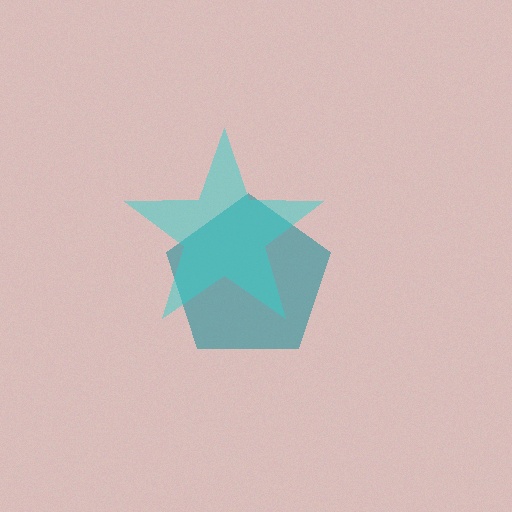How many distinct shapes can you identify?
There are 2 distinct shapes: a teal pentagon, a cyan star.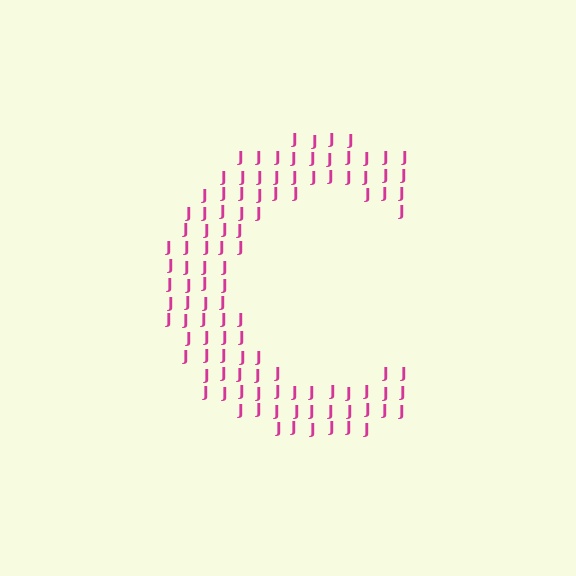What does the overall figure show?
The overall figure shows the letter C.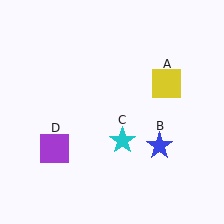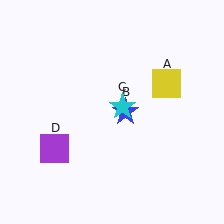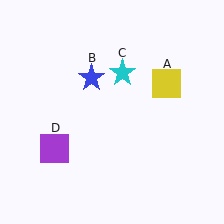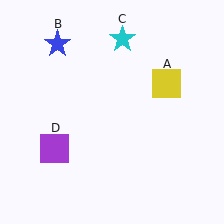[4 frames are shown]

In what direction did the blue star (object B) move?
The blue star (object B) moved up and to the left.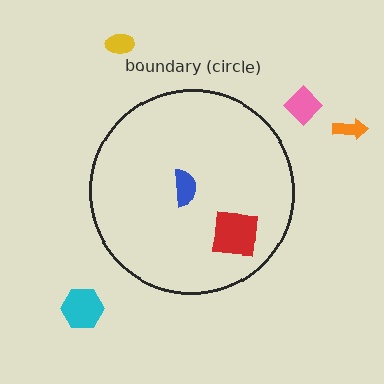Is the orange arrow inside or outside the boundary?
Outside.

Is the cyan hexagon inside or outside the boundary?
Outside.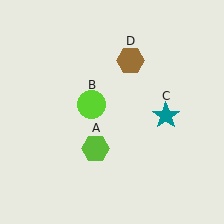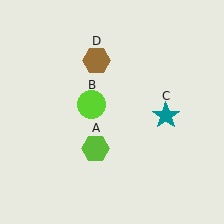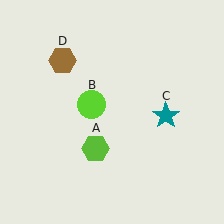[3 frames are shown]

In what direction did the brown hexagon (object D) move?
The brown hexagon (object D) moved left.